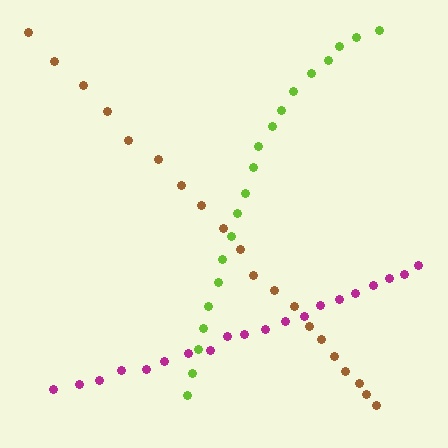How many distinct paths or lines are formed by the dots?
There are 3 distinct paths.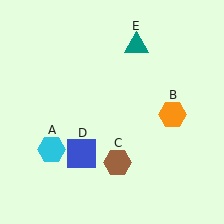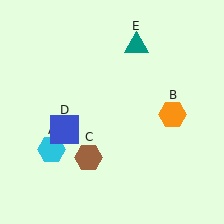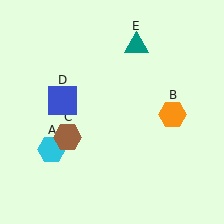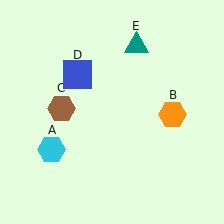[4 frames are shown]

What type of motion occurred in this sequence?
The brown hexagon (object C), blue square (object D) rotated clockwise around the center of the scene.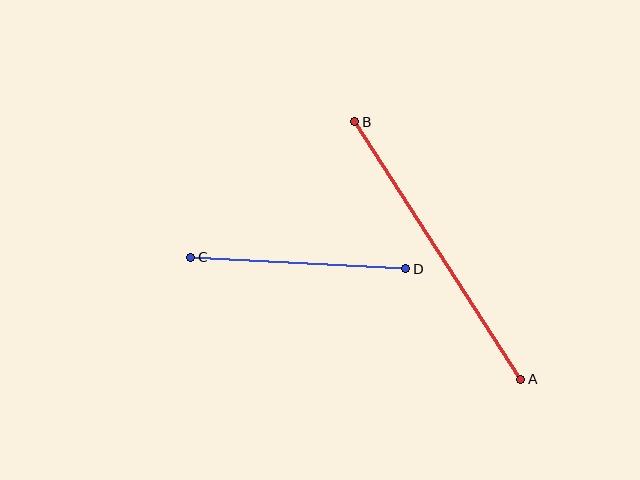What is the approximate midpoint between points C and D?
The midpoint is at approximately (298, 263) pixels.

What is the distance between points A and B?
The distance is approximately 306 pixels.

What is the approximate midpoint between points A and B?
The midpoint is at approximately (438, 250) pixels.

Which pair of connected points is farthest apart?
Points A and B are farthest apart.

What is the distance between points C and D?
The distance is approximately 215 pixels.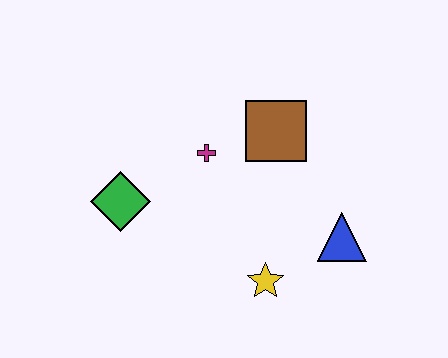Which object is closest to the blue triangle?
The yellow star is closest to the blue triangle.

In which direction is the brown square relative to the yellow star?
The brown square is above the yellow star.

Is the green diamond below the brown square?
Yes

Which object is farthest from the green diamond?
The blue triangle is farthest from the green diamond.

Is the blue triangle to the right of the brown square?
Yes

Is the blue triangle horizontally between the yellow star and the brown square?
No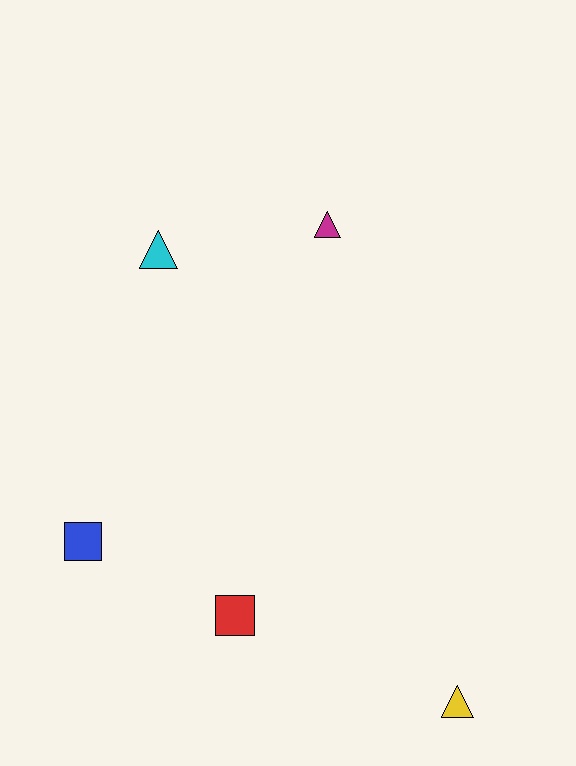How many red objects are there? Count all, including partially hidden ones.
There is 1 red object.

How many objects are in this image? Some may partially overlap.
There are 5 objects.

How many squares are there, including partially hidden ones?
There are 2 squares.